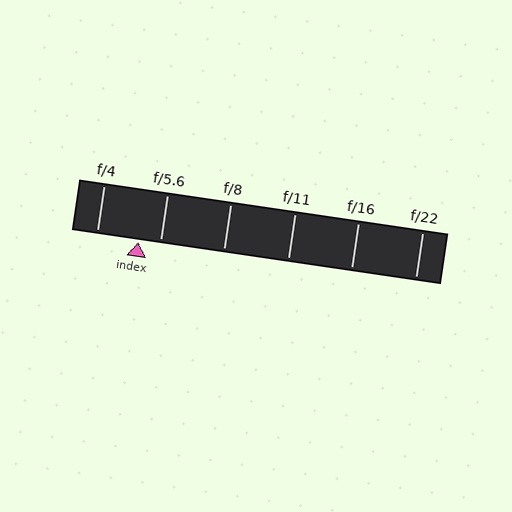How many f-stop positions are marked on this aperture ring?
There are 6 f-stop positions marked.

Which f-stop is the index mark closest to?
The index mark is closest to f/5.6.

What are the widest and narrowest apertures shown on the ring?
The widest aperture shown is f/4 and the narrowest is f/22.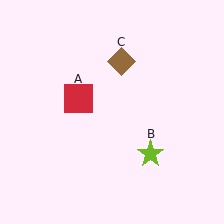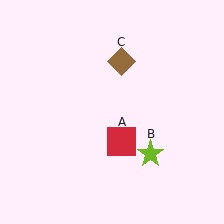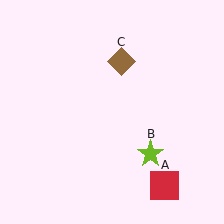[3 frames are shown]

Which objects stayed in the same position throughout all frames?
Lime star (object B) and brown diamond (object C) remained stationary.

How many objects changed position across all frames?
1 object changed position: red square (object A).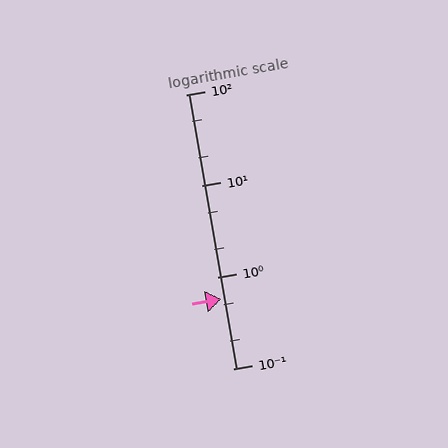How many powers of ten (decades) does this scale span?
The scale spans 3 decades, from 0.1 to 100.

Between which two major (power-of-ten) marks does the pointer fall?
The pointer is between 0.1 and 1.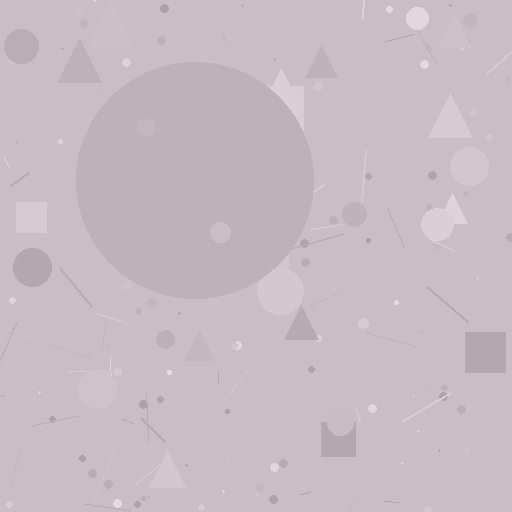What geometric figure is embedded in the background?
A circle is embedded in the background.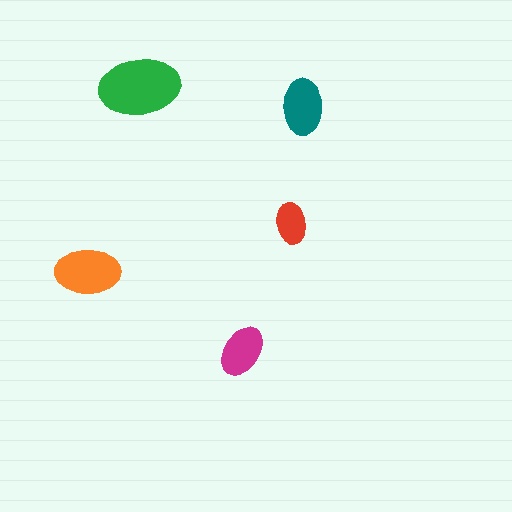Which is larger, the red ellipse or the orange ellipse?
The orange one.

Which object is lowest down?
The magenta ellipse is bottommost.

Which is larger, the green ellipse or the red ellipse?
The green one.